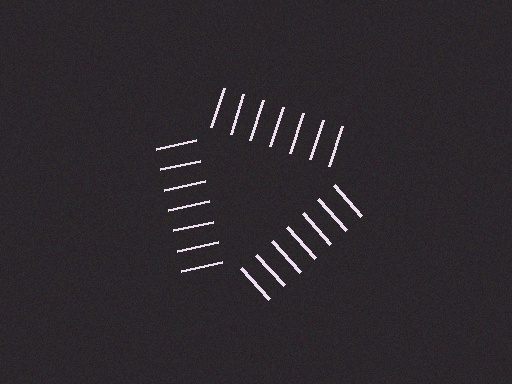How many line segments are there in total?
21 — 7 along each of the 3 edges.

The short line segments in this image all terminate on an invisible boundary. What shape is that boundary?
An illusory triangle — the line segments terminate on its edges but no continuous stroke is drawn.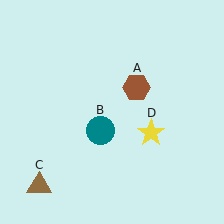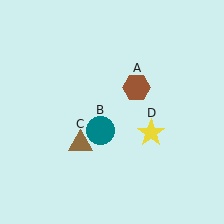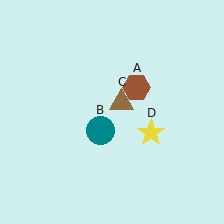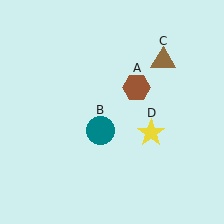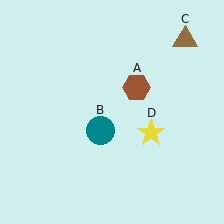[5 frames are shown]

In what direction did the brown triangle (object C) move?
The brown triangle (object C) moved up and to the right.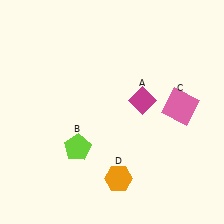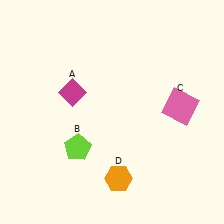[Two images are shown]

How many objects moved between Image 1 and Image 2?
1 object moved between the two images.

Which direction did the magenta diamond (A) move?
The magenta diamond (A) moved left.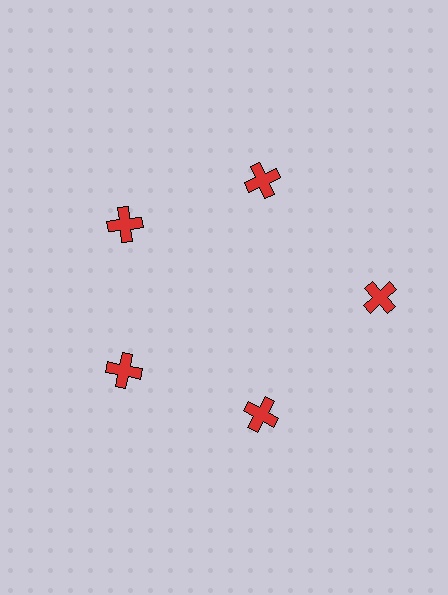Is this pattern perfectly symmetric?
No. The 5 red crosses are arranged in a ring, but one element near the 3 o'clock position is pushed outward from the center, breaking the 5-fold rotational symmetry.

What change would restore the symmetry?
The symmetry would be restored by moving it inward, back onto the ring so that all 5 crosses sit at equal angles and equal distance from the center.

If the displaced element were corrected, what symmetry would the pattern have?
It would have 5-fold rotational symmetry — the pattern would map onto itself every 72 degrees.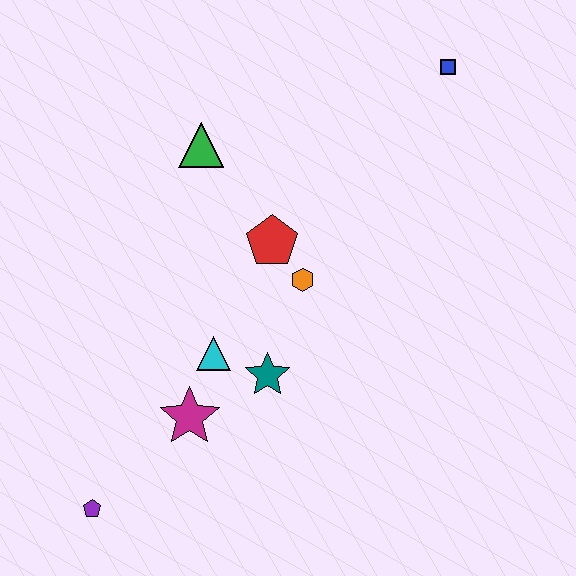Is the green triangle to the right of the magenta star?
Yes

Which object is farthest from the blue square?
The purple pentagon is farthest from the blue square.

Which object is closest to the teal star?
The cyan triangle is closest to the teal star.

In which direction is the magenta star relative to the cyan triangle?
The magenta star is below the cyan triangle.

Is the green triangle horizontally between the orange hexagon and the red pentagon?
No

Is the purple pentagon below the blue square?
Yes